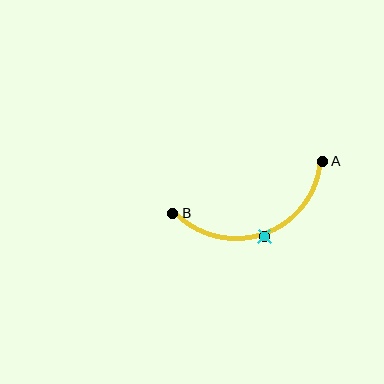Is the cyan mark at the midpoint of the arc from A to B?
Yes. The cyan mark lies on the arc at equal arc-length from both A and B — it is the arc midpoint.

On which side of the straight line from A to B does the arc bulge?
The arc bulges below the straight line connecting A and B.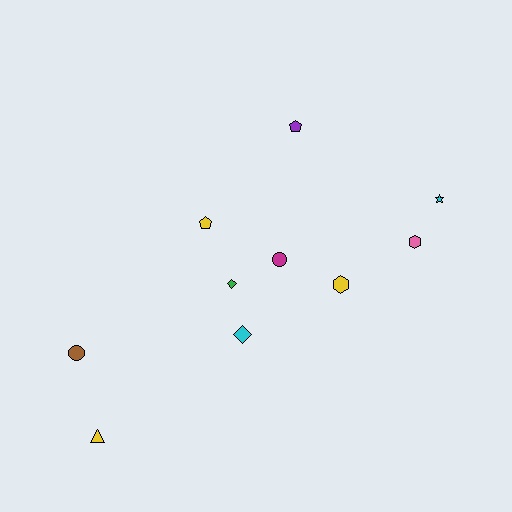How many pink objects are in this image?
There is 1 pink object.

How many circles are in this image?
There are 2 circles.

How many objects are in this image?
There are 10 objects.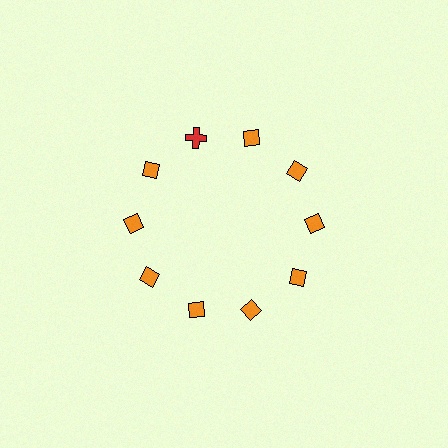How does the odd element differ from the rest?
It differs in both color (red instead of orange) and shape (cross instead of diamond).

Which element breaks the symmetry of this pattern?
The red cross at roughly the 11 o'clock position breaks the symmetry. All other shapes are orange diamonds.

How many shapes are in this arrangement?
There are 10 shapes arranged in a ring pattern.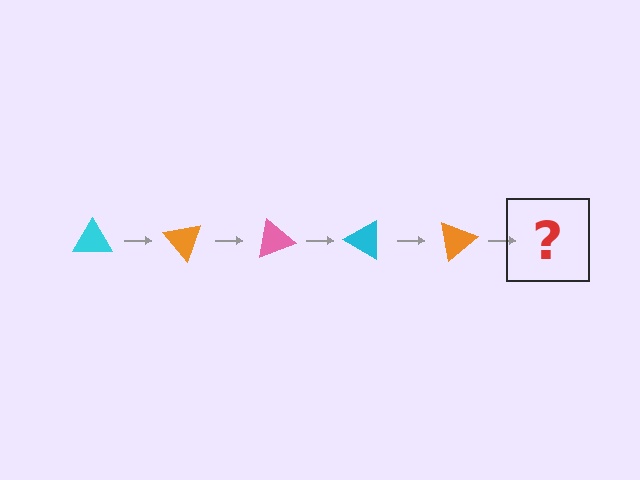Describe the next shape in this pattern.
It should be a pink triangle, rotated 250 degrees from the start.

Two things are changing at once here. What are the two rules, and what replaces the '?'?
The two rules are that it rotates 50 degrees each step and the color cycles through cyan, orange, and pink. The '?' should be a pink triangle, rotated 250 degrees from the start.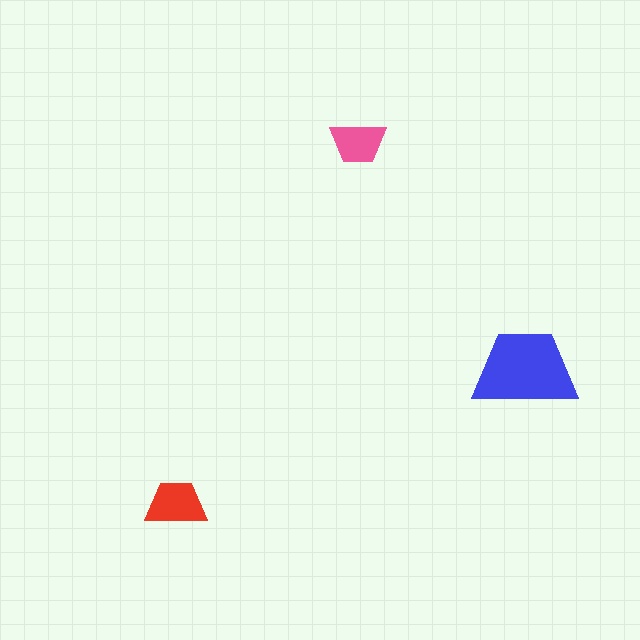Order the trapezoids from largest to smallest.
the blue one, the red one, the pink one.